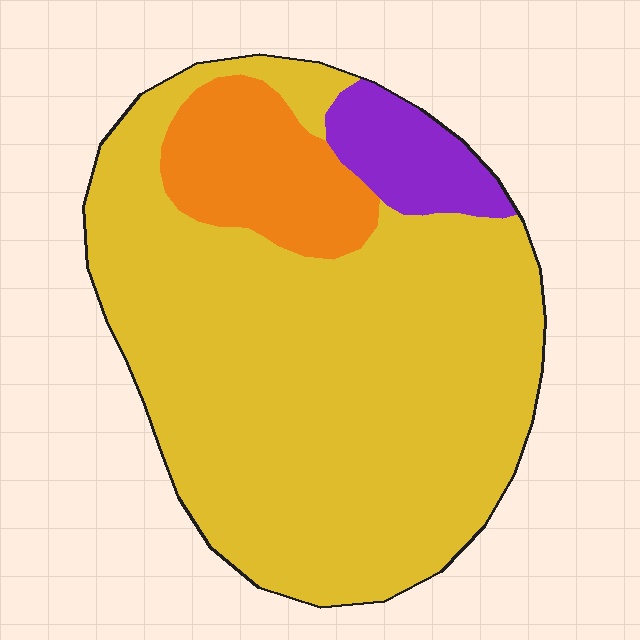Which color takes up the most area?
Yellow, at roughly 80%.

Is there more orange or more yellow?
Yellow.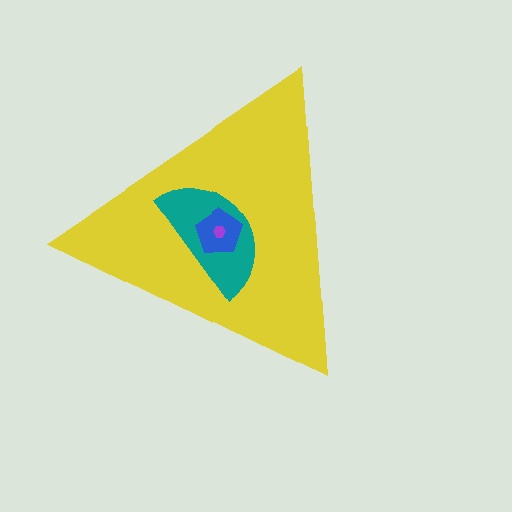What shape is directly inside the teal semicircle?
The blue pentagon.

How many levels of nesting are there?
4.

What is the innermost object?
The purple hexagon.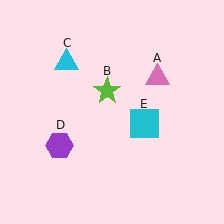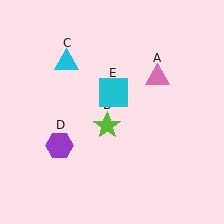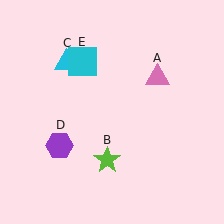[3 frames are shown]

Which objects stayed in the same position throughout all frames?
Pink triangle (object A) and cyan triangle (object C) and purple hexagon (object D) remained stationary.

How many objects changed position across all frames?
2 objects changed position: lime star (object B), cyan square (object E).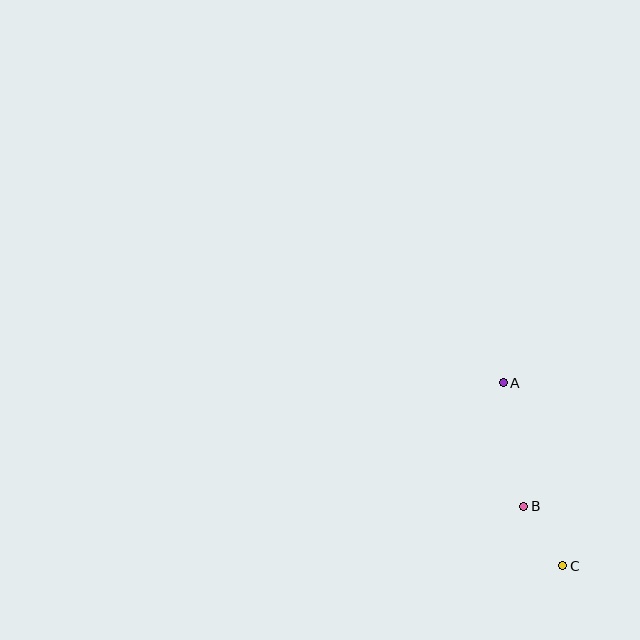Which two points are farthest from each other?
Points A and C are farthest from each other.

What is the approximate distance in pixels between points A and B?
The distance between A and B is approximately 125 pixels.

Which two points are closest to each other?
Points B and C are closest to each other.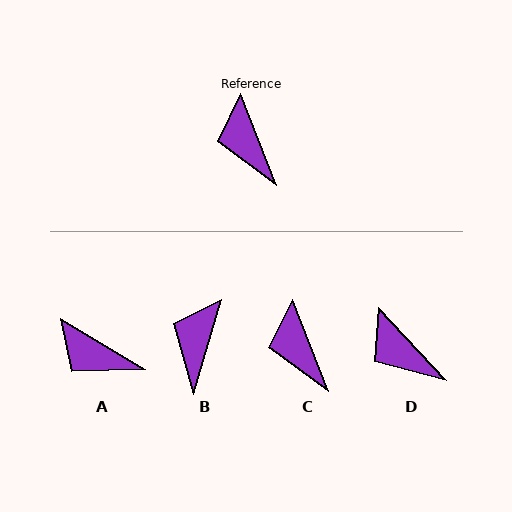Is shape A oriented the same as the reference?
No, it is off by about 38 degrees.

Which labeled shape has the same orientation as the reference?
C.